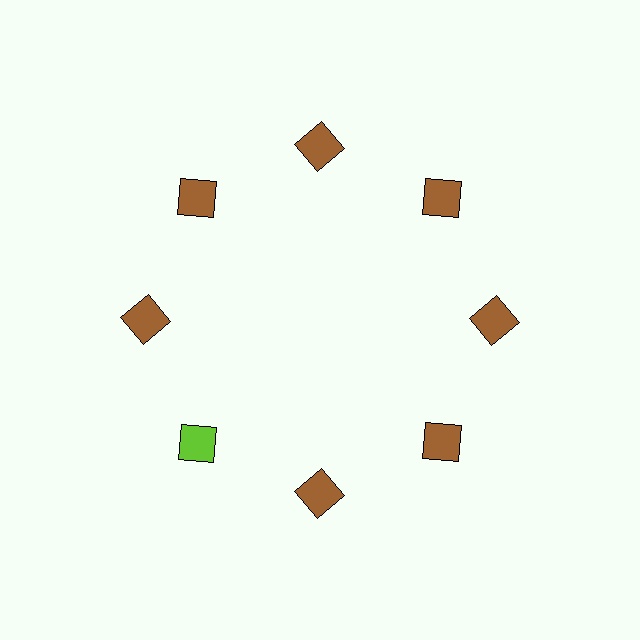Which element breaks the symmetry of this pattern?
The lime square at roughly the 8 o'clock position breaks the symmetry. All other shapes are brown squares.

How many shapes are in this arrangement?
There are 8 shapes arranged in a ring pattern.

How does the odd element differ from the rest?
It has a different color: lime instead of brown.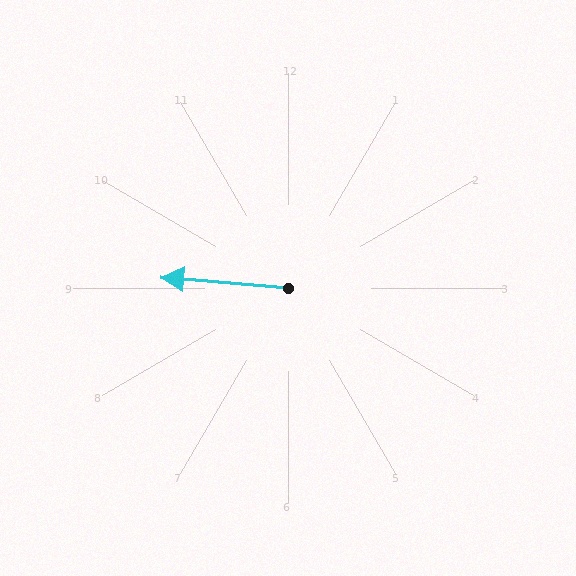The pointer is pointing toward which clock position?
Roughly 9 o'clock.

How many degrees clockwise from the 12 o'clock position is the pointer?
Approximately 275 degrees.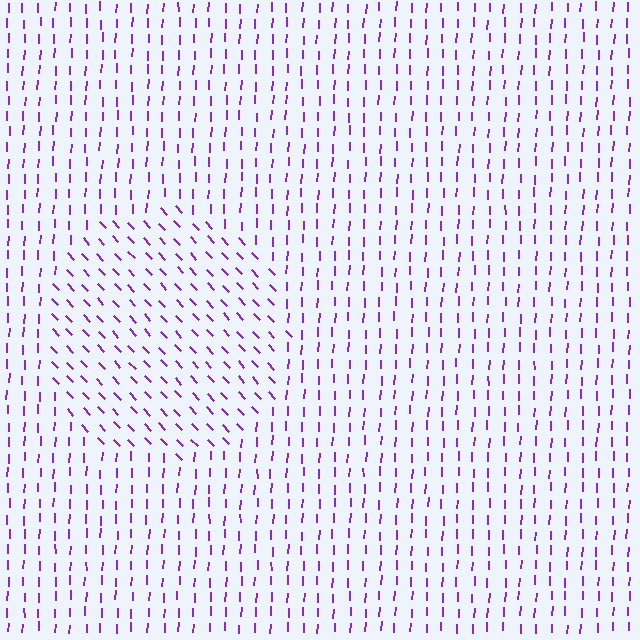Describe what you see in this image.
The image is filled with small purple line segments. A circle region in the image has lines oriented differently from the surrounding lines, creating a visible texture boundary.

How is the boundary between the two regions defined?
The boundary is defined purely by a change in line orientation (approximately 45 degrees difference). All lines are the same color and thickness.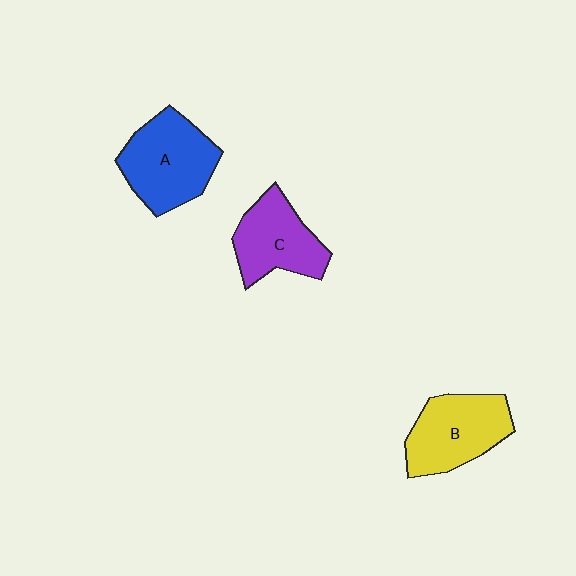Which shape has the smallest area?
Shape C (purple).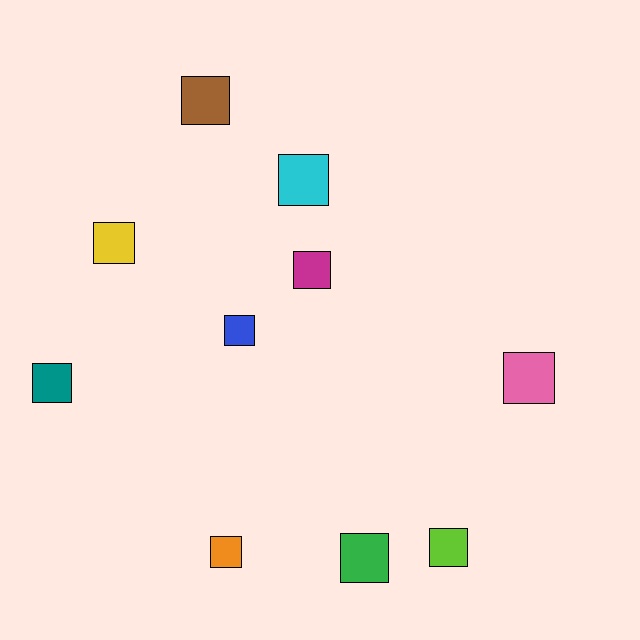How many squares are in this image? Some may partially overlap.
There are 10 squares.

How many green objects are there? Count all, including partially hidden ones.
There is 1 green object.